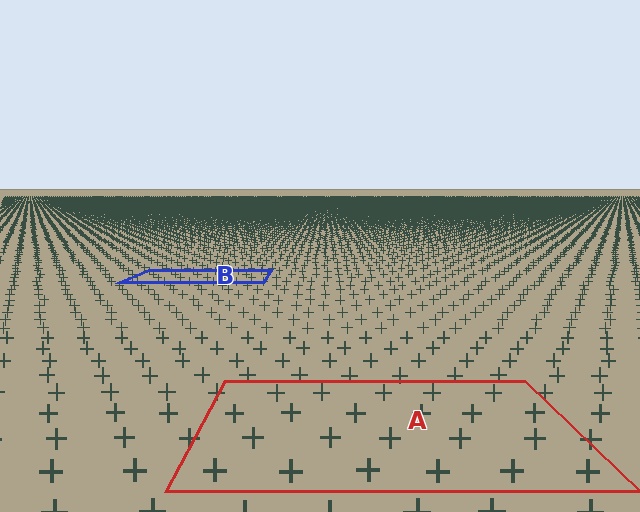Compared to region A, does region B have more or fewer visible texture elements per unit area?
Region B has more texture elements per unit area — they are packed more densely because it is farther away.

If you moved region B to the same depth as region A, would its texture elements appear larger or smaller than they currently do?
They would appear larger. At a closer depth, the same texture elements are projected at a bigger on-screen size.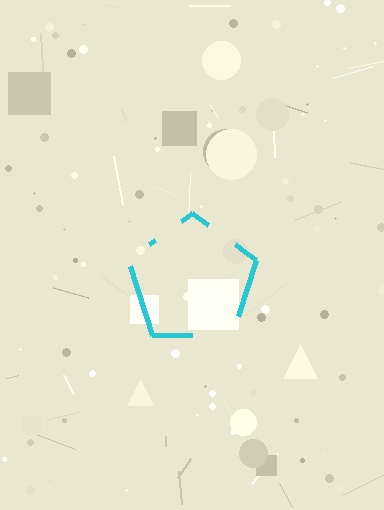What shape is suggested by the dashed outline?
The dashed outline suggests a pentagon.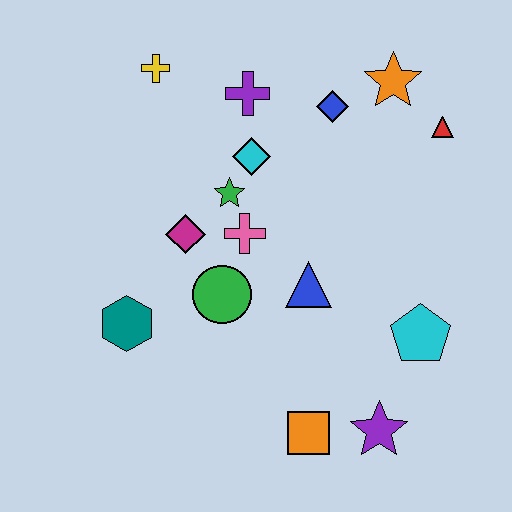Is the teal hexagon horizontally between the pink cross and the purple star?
No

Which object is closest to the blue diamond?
The orange star is closest to the blue diamond.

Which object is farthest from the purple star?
The yellow cross is farthest from the purple star.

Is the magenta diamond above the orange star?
No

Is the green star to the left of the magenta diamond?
No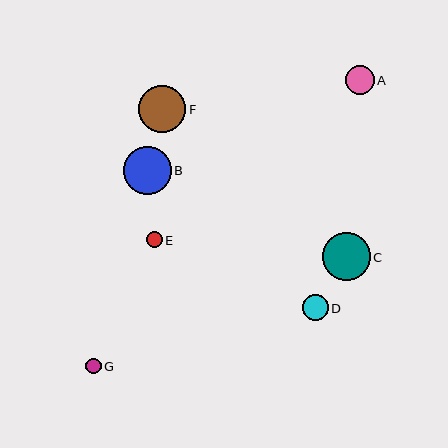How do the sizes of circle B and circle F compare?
Circle B and circle F are approximately the same size.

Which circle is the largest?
Circle C is the largest with a size of approximately 48 pixels.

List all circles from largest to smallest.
From largest to smallest: C, B, F, A, D, E, G.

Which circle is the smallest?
Circle G is the smallest with a size of approximately 16 pixels.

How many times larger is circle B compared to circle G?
Circle B is approximately 3.0 times the size of circle G.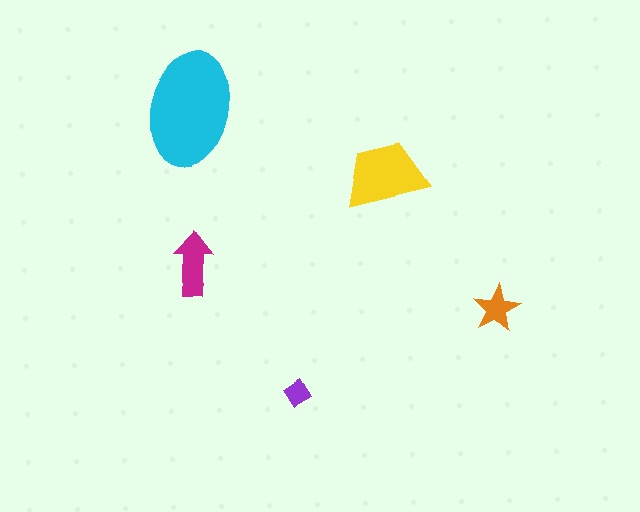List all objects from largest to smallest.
The cyan ellipse, the yellow trapezoid, the magenta arrow, the orange star, the purple diamond.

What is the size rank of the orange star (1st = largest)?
4th.